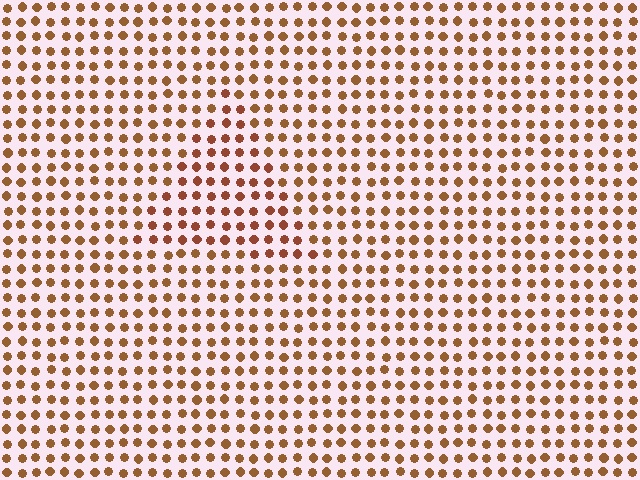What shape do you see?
I see a triangle.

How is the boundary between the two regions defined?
The boundary is defined purely by a slight shift in hue (about 16 degrees). Spacing, size, and orientation are identical on both sides.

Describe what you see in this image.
The image is filled with small brown elements in a uniform arrangement. A triangle-shaped region is visible where the elements are tinted to a slightly different hue, forming a subtle color boundary.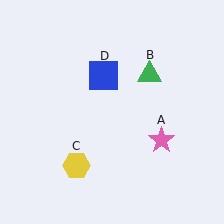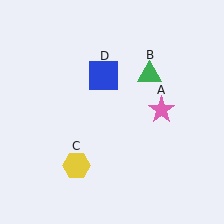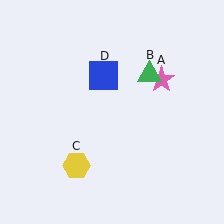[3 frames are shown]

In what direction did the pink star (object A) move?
The pink star (object A) moved up.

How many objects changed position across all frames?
1 object changed position: pink star (object A).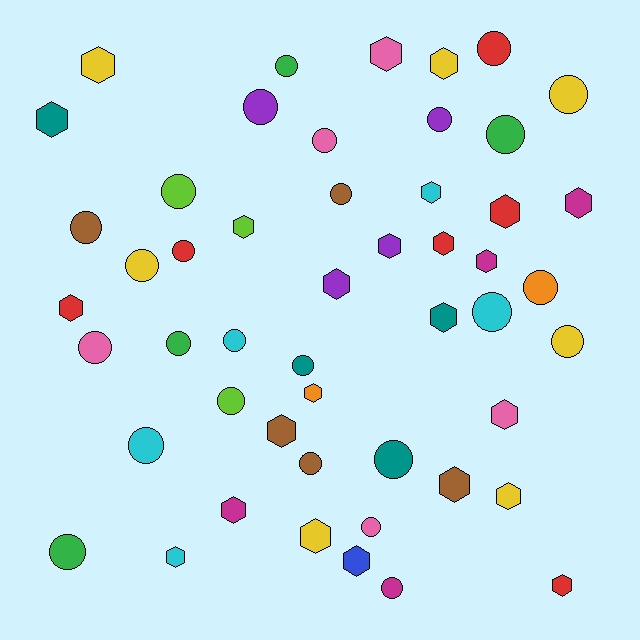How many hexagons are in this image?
There are 24 hexagons.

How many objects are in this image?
There are 50 objects.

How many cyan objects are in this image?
There are 5 cyan objects.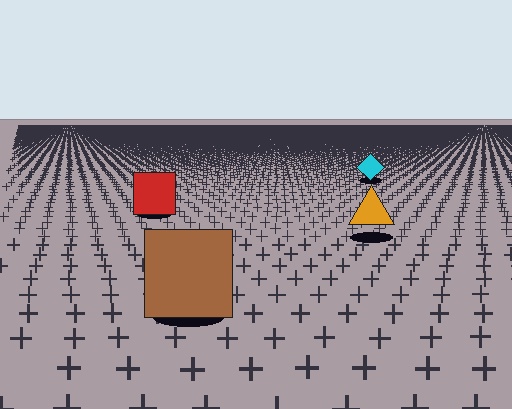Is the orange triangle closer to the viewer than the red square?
Yes. The orange triangle is closer — you can tell from the texture gradient: the ground texture is coarser near it.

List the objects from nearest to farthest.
From nearest to farthest: the brown square, the orange triangle, the red square, the cyan diamond.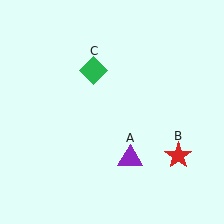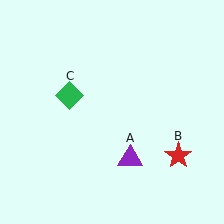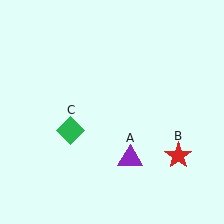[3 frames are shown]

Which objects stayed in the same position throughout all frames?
Purple triangle (object A) and red star (object B) remained stationary.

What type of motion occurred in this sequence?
The green diamond (object C) rotated counterclockwise around the center of the scene.